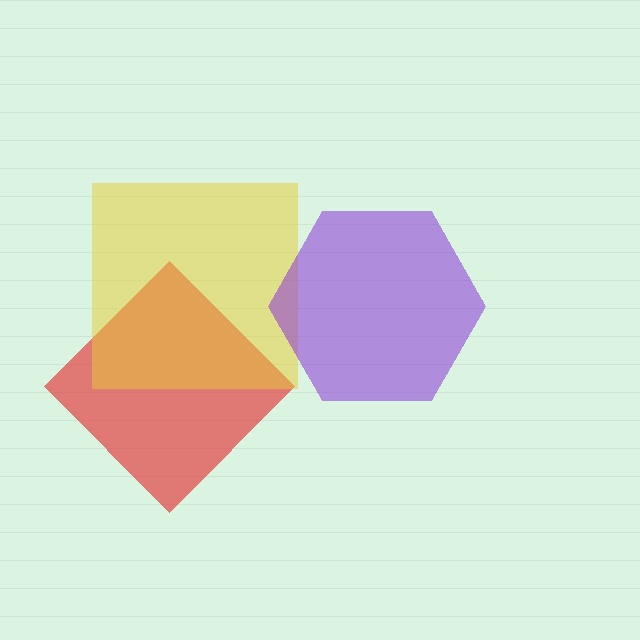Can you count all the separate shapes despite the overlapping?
Yes, there are 3 separate shapes.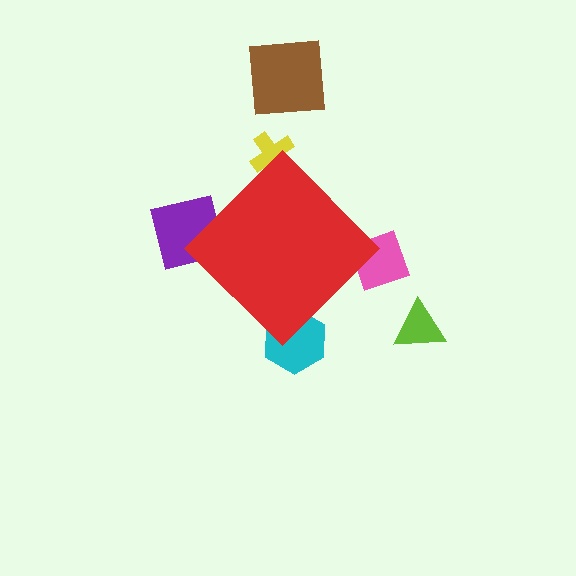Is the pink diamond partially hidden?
Yes, the pink diamond is partially hidden behind the red diamond.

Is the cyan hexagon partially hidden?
Yes, the cyan hexagon is partially hidden behind the red diamond.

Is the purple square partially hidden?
Yes, the purple square is partially hidden behind the red diamond.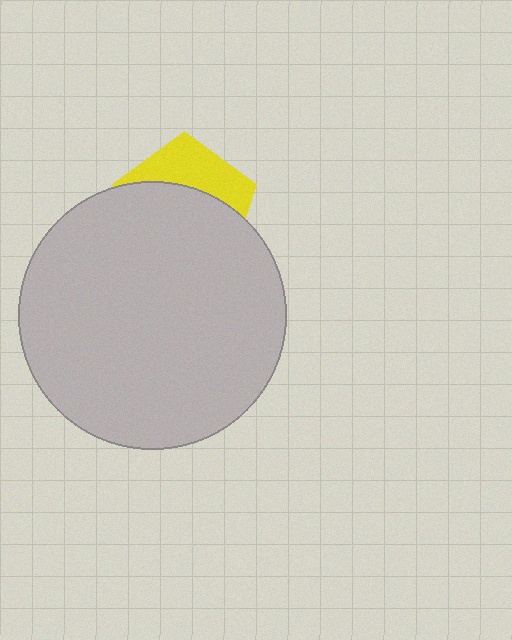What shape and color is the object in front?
The object in front is a light gray circle.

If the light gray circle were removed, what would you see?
You would see the complete yellow pentagon.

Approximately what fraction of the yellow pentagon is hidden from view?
Roughly 65% of the yellow pentagon is hidden behind the light gray circle.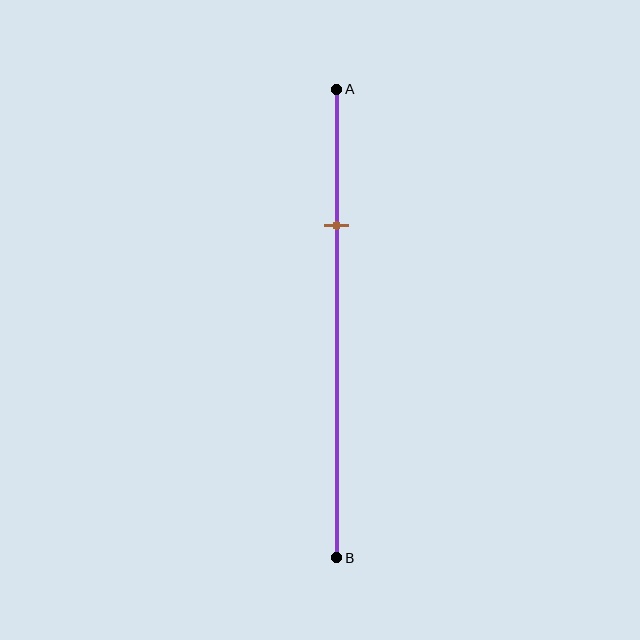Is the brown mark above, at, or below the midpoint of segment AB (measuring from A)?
The brown mark is above the midpoint of segment AB.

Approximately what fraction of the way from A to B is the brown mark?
The brown mark is approximately 30% of the way from A to B.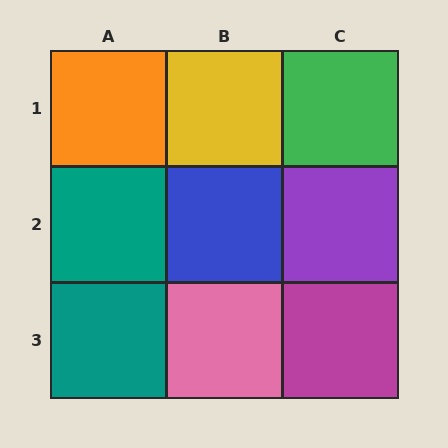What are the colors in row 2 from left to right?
Teal, blue, purple.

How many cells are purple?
1 cell is purple.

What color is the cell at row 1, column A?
Orange.